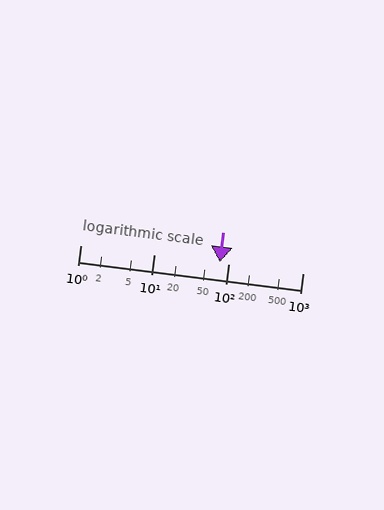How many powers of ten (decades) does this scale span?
The scale spans 3 decades, from 1 to 1000.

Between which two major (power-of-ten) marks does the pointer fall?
The pointer is between 10 and 100.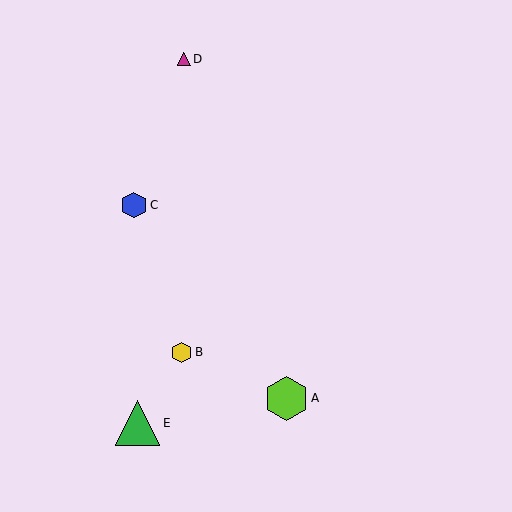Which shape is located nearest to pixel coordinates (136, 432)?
The green triangle (labeled E) at (138, 423) is nearest to that location.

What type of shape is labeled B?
Shape B is a yellow hexagon.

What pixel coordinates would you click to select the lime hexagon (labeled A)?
Click at (286, 398) to select the lime hexagon A.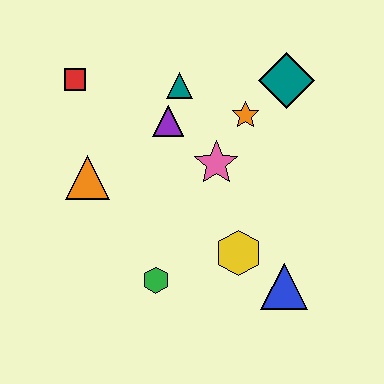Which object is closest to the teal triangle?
The purple triangle is closest to the teal triangle.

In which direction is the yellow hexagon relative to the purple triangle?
The yellow hexagon is below the purple triangle.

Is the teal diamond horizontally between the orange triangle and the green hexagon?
No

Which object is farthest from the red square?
The blue triangle is farthest from the red square.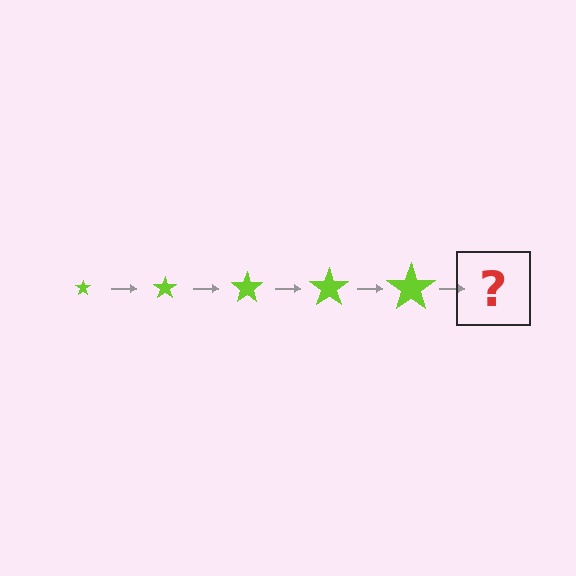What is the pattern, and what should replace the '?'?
The pattern is that the star gets progressively larger each step. The '?' should be a lime star, larger than the previous one.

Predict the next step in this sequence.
The next step is a lime star, larger than the previous one.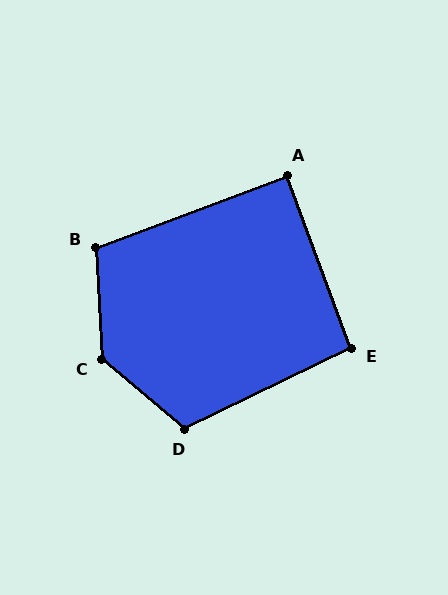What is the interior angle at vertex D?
Approximately 114 degrees (obtuse).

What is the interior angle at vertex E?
Approximately 95 degrees (obtuse).